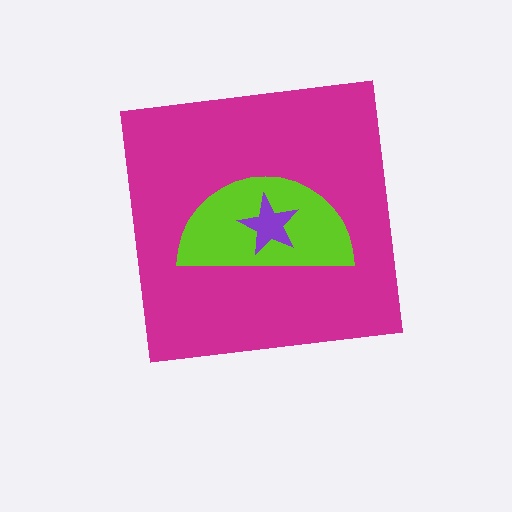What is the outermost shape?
The magenta square.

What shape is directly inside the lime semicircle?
The purple star.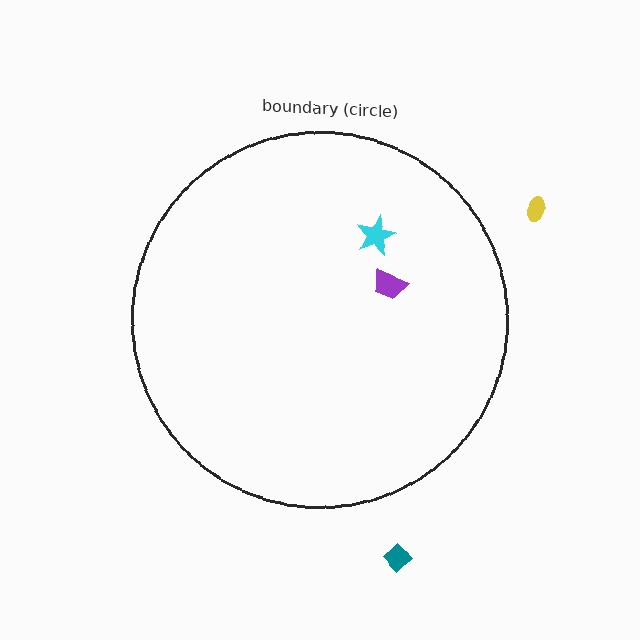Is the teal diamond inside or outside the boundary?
Outside.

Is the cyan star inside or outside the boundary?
Inside.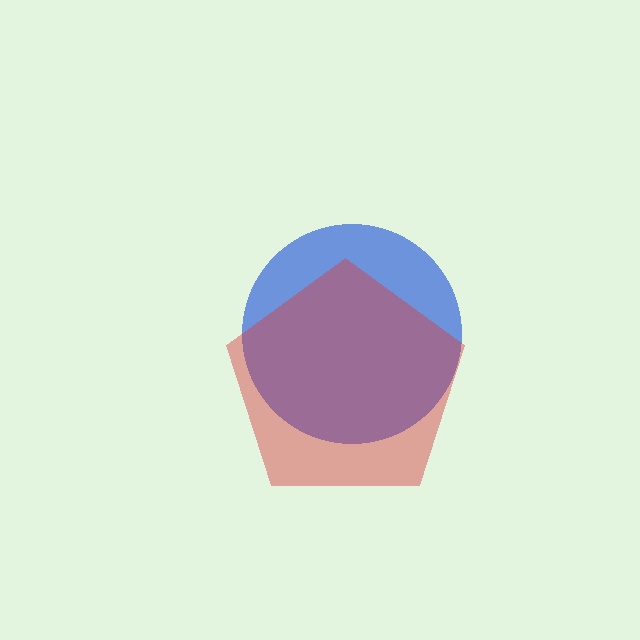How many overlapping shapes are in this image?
There are 2 overlapping shapes in the image.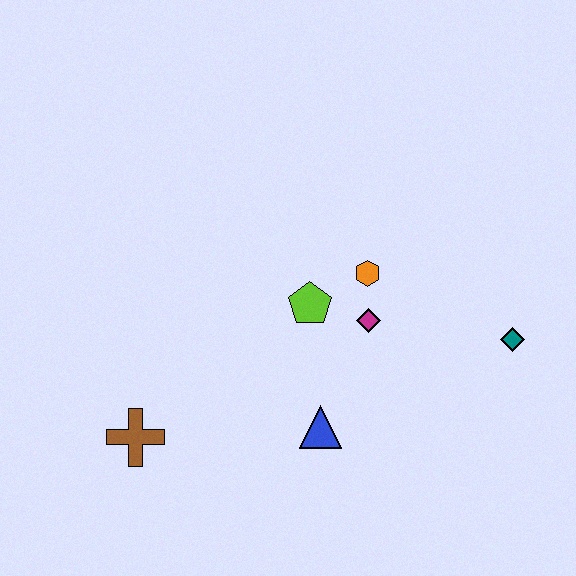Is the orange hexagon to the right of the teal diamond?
No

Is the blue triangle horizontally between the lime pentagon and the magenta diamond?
Yes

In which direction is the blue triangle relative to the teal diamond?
The blue triangle is to the left of the teal diamond.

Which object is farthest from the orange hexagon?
The brown cross is farthest from the orange hexagon.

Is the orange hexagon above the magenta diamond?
Yes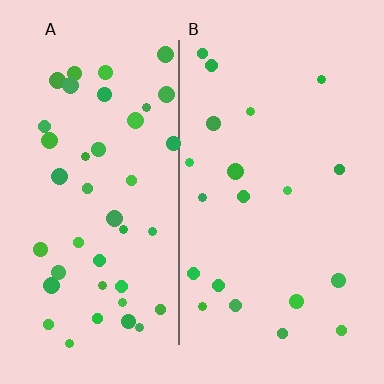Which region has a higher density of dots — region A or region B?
A (the left).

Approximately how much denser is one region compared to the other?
Approximately 2.2× — region A over region B.